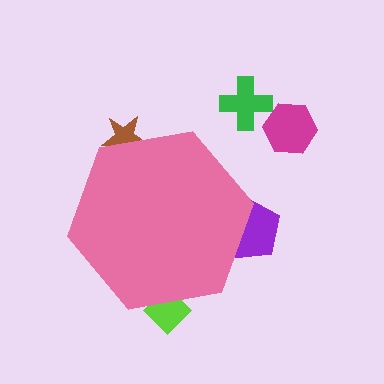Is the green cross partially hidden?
No, the green cross is fully visible.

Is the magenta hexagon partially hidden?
No, the magenta hexagon is fully visible.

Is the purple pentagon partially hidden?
Yes, the purple pentagon is partially hidden behind the pink hexagon.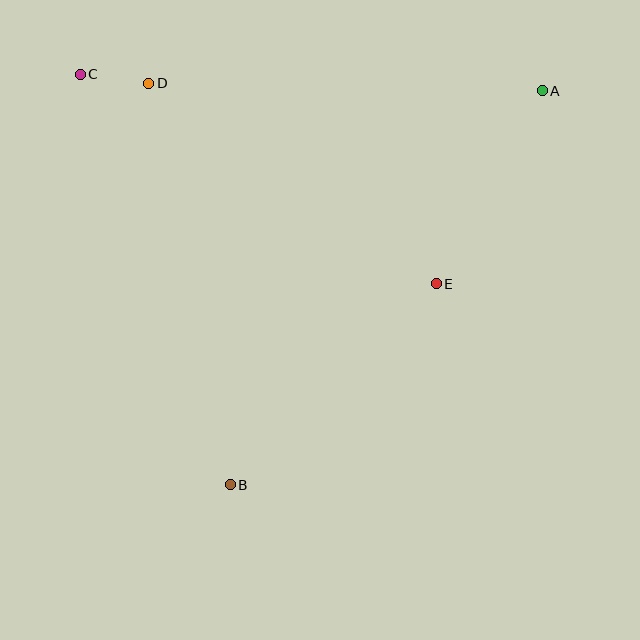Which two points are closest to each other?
Points C and D are closest to each other.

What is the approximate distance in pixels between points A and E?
The distance between A and E is approximately 220 pixels.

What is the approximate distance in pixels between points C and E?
The distance between C and E is approximately 413 pixels.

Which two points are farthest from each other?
Points A and B are farthest from each other.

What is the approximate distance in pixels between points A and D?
The distance between A and D is approximately 393 pixels.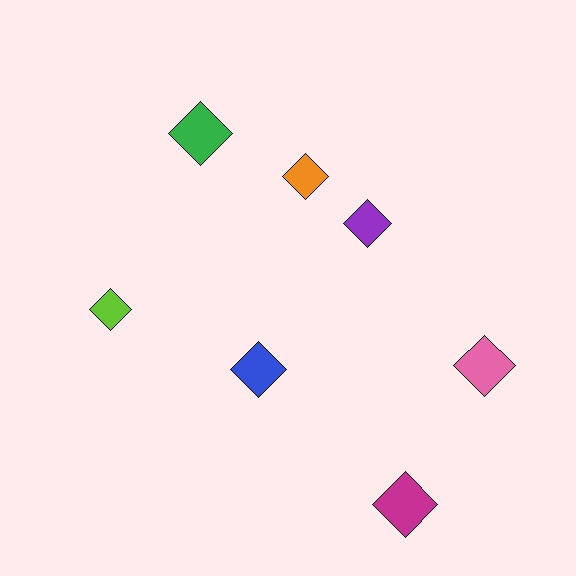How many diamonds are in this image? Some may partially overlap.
There are 7 diamonds.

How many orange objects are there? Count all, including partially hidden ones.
There is 1 orange object.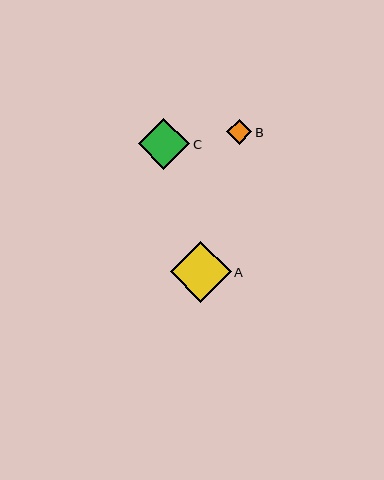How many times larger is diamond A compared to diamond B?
Diamond A is approximately 2.4 times the size of diamond B.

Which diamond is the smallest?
Diamond B is the smallest with a size of approximately 25 pixels.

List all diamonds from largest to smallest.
From largest to smallest: A, C, B.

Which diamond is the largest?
Diamond A is the largest with a size of approximately 60 pixels.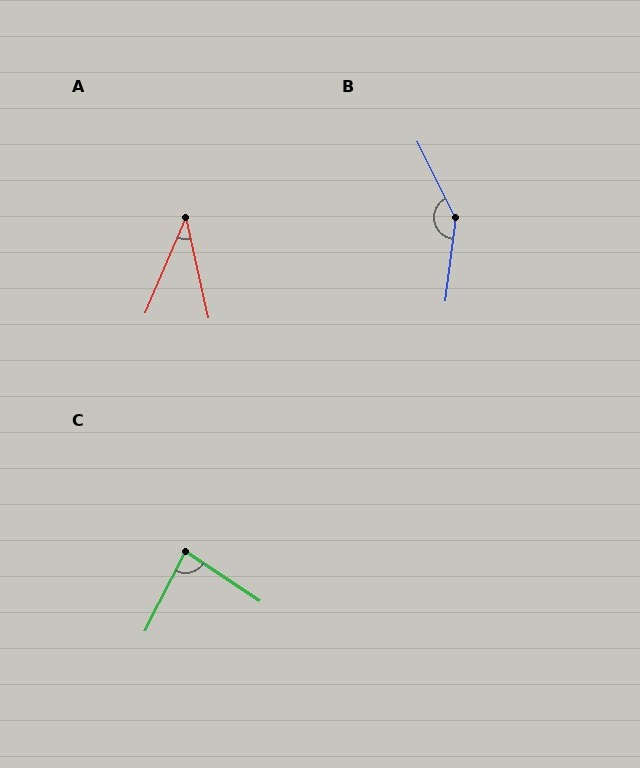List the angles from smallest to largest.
A (36°), C (83°), B (146°).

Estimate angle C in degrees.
Approximately 83 degrees.